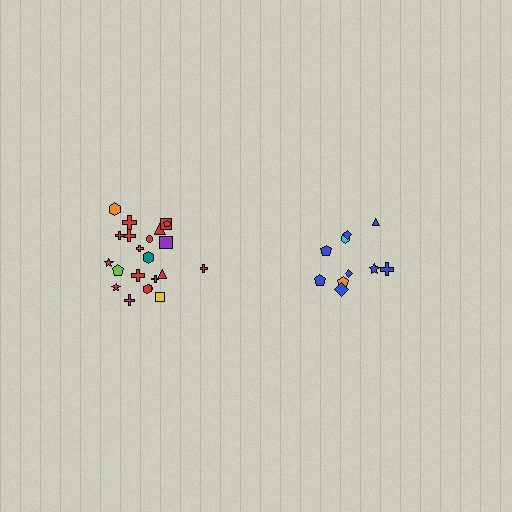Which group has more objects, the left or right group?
The left group.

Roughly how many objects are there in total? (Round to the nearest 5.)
Roughly 30 objects in total.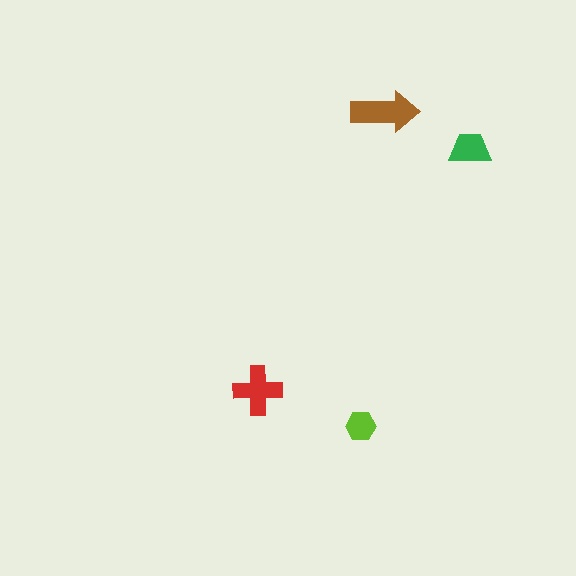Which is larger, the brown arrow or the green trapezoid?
The brown arrow.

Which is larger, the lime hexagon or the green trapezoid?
The green trapezoid.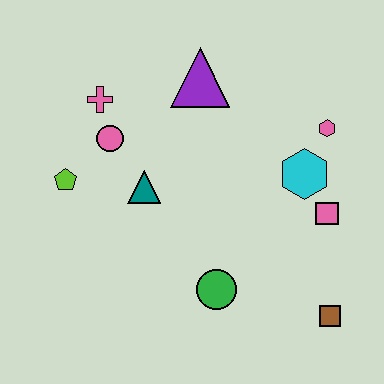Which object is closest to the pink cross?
The pink circle is closest to the pink cross.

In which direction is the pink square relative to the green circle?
The pink square is to the right of the green circle.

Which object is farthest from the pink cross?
The brown square is farthest from the pink cross.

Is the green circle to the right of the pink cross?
Yes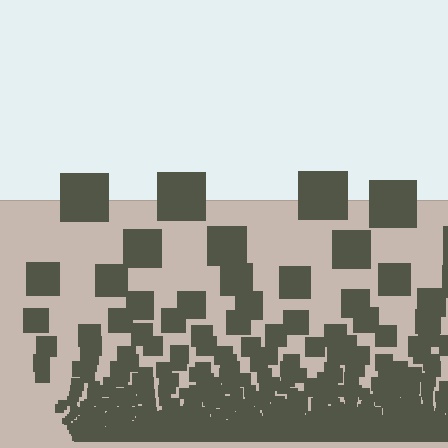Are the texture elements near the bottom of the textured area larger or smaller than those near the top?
Smaller. The gradient is inverted — elements near the bottom are smaller and denser.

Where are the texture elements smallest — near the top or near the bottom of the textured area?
Near the bottom.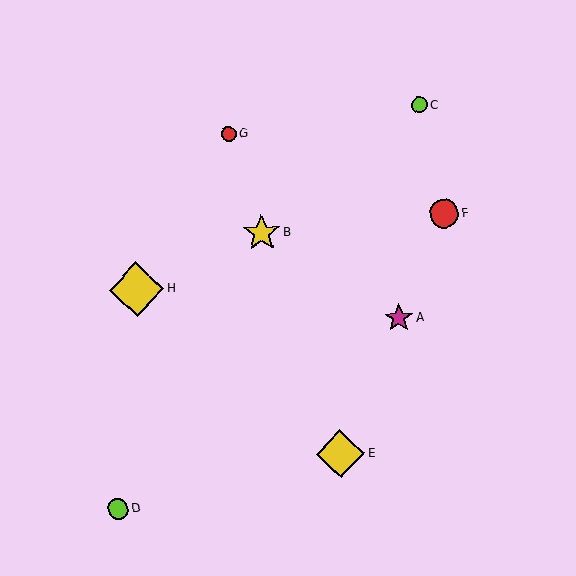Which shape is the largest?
The yellow diamond (labeled H) is the largest.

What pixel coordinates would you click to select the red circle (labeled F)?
Click at (444, 214) to select the red circle F.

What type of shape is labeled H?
Shape H is a yellow diamond.